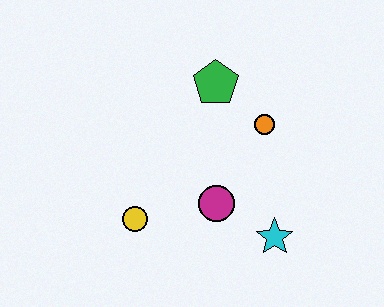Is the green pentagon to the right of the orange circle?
No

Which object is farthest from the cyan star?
The green pentagon is farthest from the cyan star.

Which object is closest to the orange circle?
The green pentagon is closest to the orange circle.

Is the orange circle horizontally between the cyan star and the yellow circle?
Yes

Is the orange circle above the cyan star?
Yes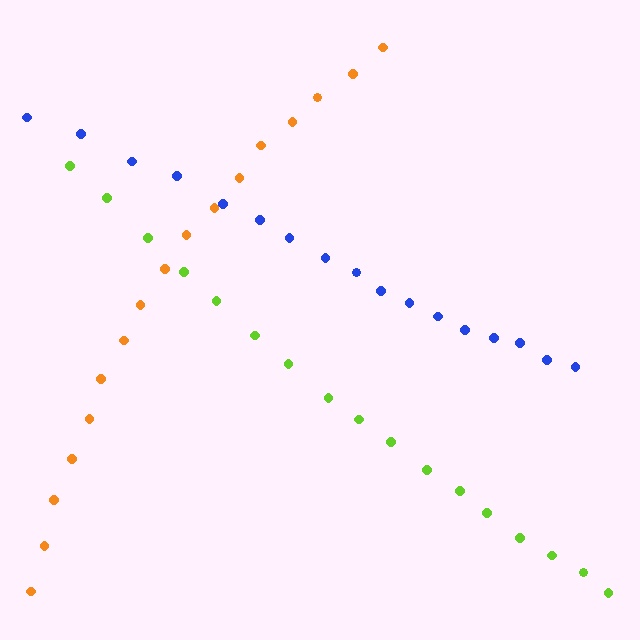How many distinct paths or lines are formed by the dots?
There are 3 distinct paths.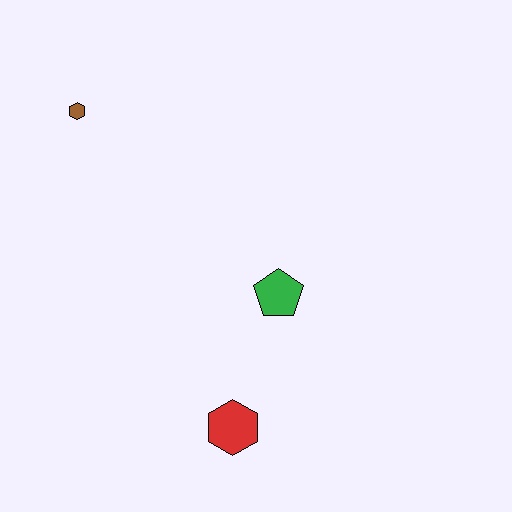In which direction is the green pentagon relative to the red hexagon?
The green pentagon is above the red hexagon.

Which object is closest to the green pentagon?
The red hexagon is closest to the green pentagon.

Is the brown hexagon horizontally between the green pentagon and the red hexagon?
No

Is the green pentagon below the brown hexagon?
Yes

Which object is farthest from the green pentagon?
The brown hexagon is farthest from the green pentagon.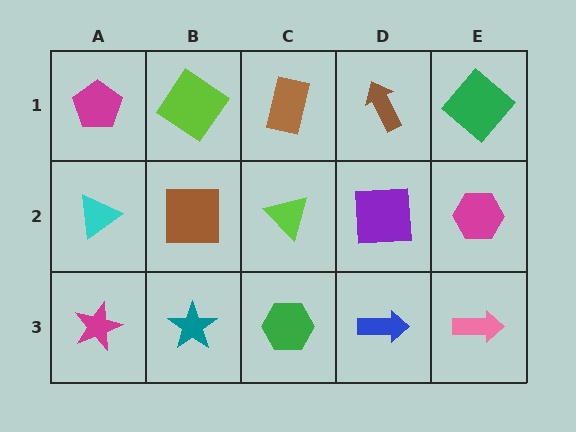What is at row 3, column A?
A magenta star.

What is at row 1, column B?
A lime diamond.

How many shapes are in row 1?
5 shapes.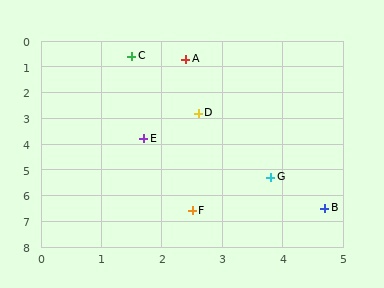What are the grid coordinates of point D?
Point D is at approximately (2.6, 2.8).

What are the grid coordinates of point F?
Point F is at approximately (2.5, 6.6).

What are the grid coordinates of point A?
Point A is at approximately (2.4, 0.7).